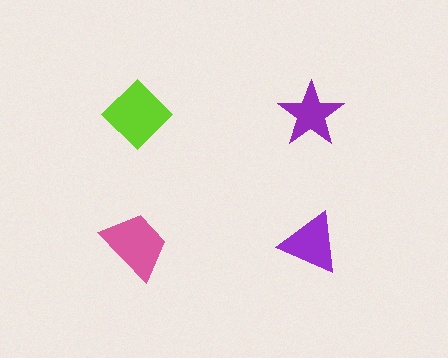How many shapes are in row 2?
2 shapes.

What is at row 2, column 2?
A purple triangle.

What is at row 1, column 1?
A lime diamond.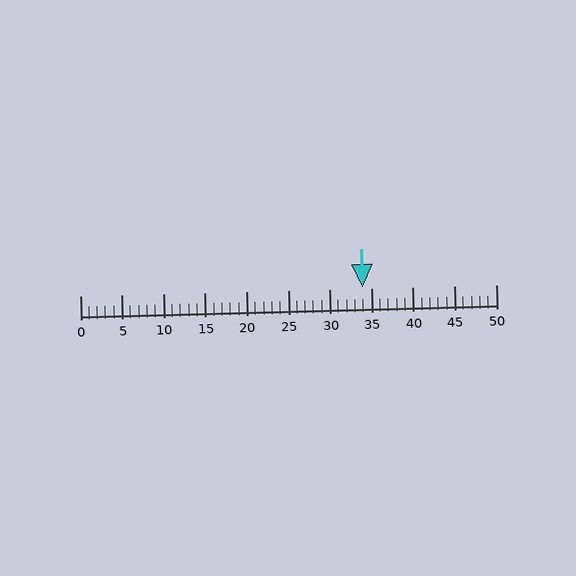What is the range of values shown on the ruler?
The ruler shows values from 0 to 50.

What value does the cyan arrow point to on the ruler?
The cyan arrow points to approximately 34.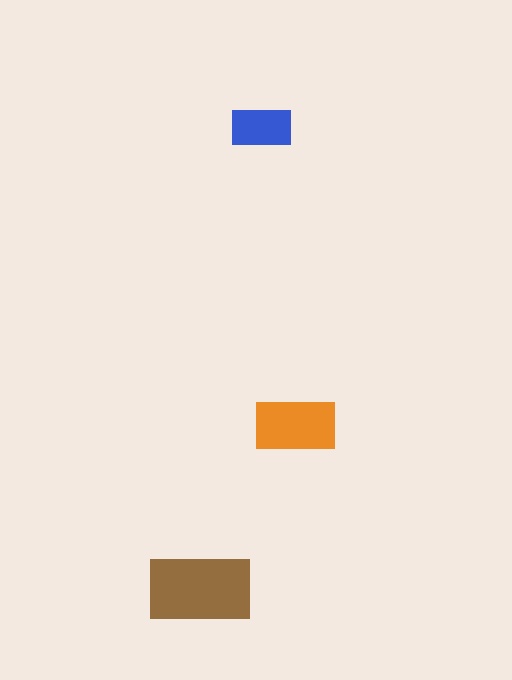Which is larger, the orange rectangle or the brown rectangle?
The brown one.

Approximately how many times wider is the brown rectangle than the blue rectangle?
About 1.5 times wider.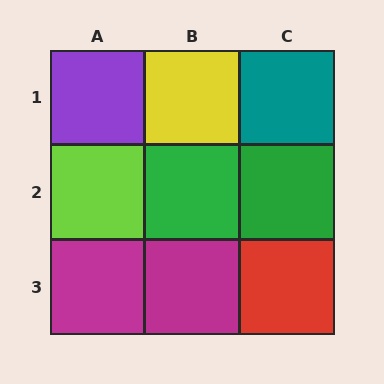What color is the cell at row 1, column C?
Teal.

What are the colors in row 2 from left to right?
Lime, green, green.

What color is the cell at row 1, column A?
Purple.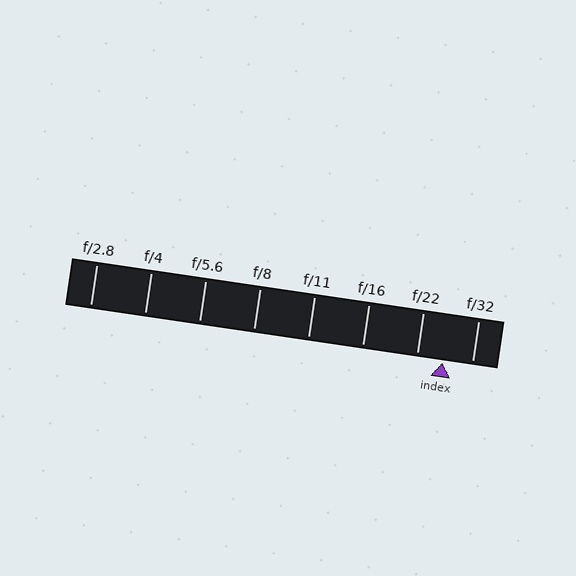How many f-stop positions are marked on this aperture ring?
There are 8 f-stop positions marked.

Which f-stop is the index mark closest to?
The index mark is closest to f/22.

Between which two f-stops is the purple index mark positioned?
The index mark is between f/22 and f/32.